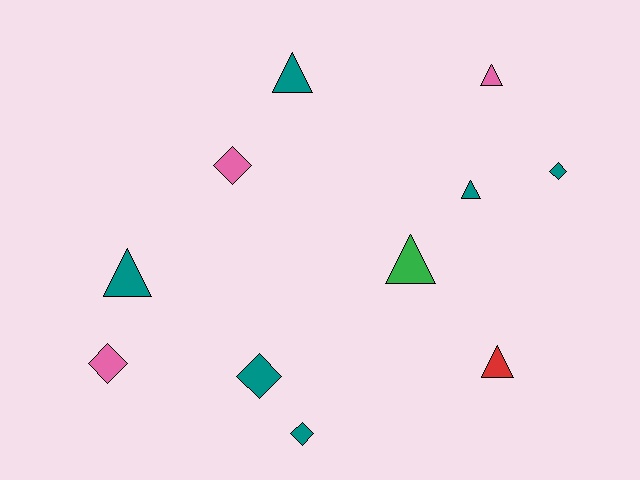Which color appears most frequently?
Teal, with 6 objects.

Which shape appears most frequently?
Triangle, with 6 objects.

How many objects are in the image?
There are 11 objects.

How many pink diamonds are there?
There are 2 pink diamonds.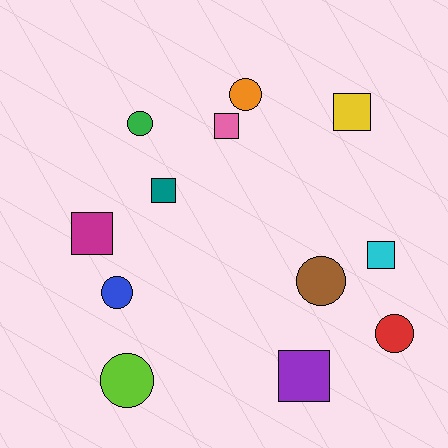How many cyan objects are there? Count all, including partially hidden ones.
There is 1 cyan object.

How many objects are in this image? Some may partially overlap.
There are 12 objects.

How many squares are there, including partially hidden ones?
There are 6 squares.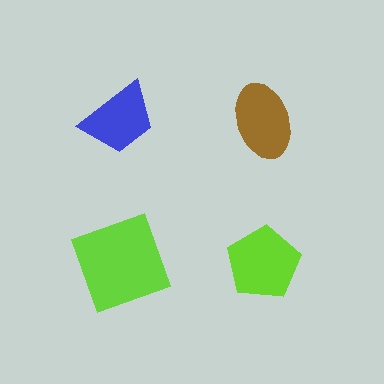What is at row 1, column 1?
A blue trapezoid.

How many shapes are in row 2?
2 shapes.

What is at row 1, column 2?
A brown ellipse.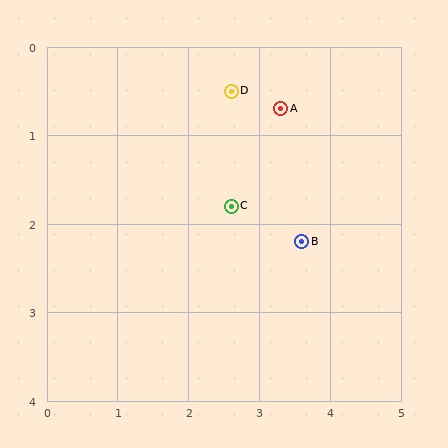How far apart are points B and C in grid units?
Points B and C are about 1.1 grid units apart.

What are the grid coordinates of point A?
Point A is at approximately (3.3, 0.7).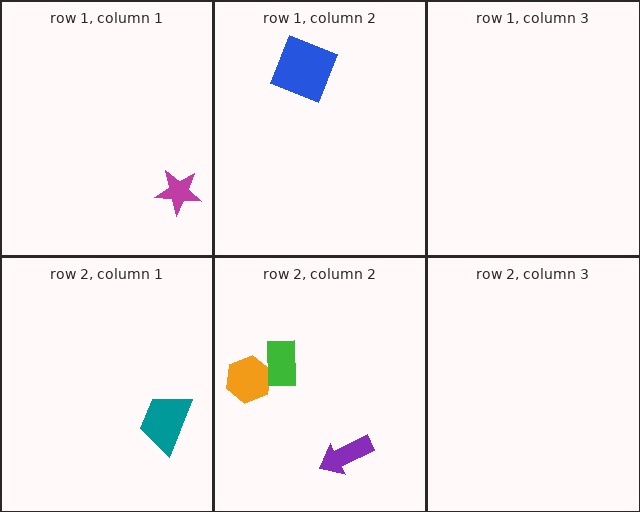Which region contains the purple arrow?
The row 2, column 2 region.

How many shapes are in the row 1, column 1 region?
1.